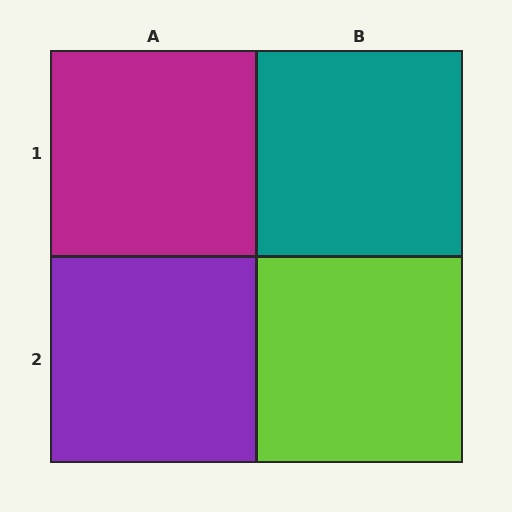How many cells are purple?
1 cell is purple.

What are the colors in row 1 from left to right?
Magenta, teal.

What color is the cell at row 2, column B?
Lime.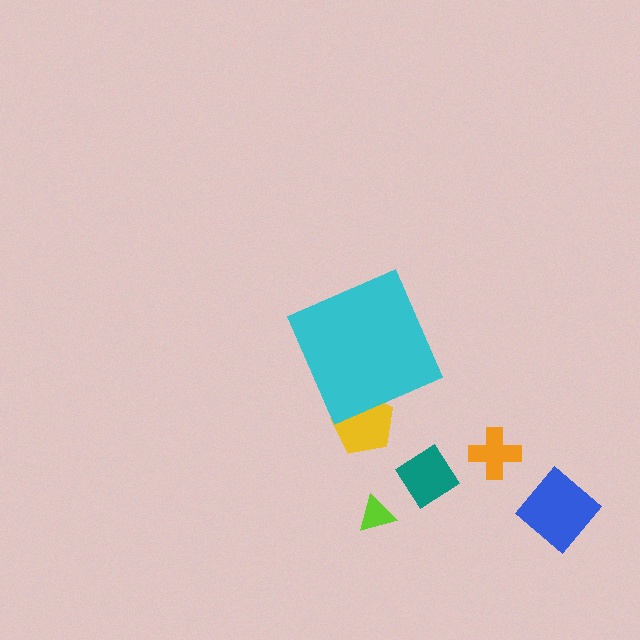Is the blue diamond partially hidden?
No, the blue diamond is fully visible.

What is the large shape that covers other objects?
A cyan diamond.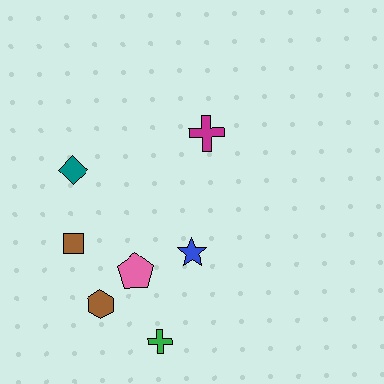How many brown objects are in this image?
There are 2 brown objects.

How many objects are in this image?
There are 7 objects.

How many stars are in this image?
There is 1 star.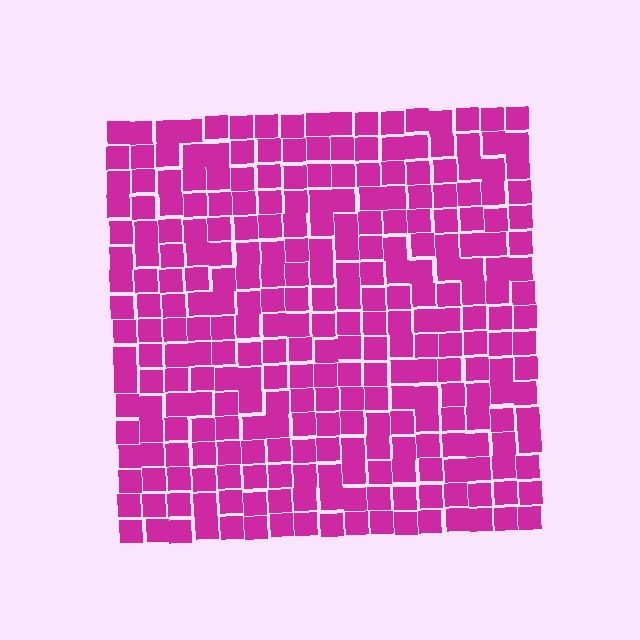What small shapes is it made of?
It is made of small squares.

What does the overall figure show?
The overall figure shows a square.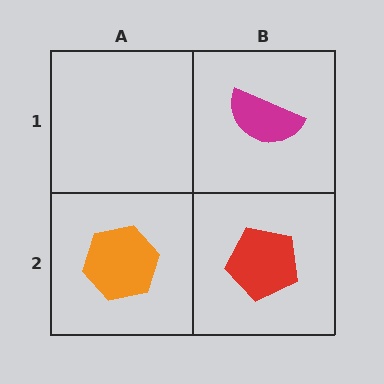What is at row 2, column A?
An orange hexagon.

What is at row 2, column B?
A red pentagon.